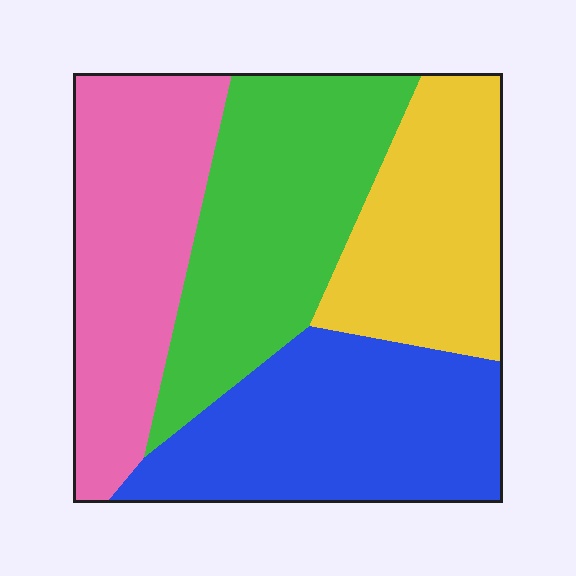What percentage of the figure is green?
Green covers 27% of the figure.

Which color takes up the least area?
Yellow, at roughly 20%.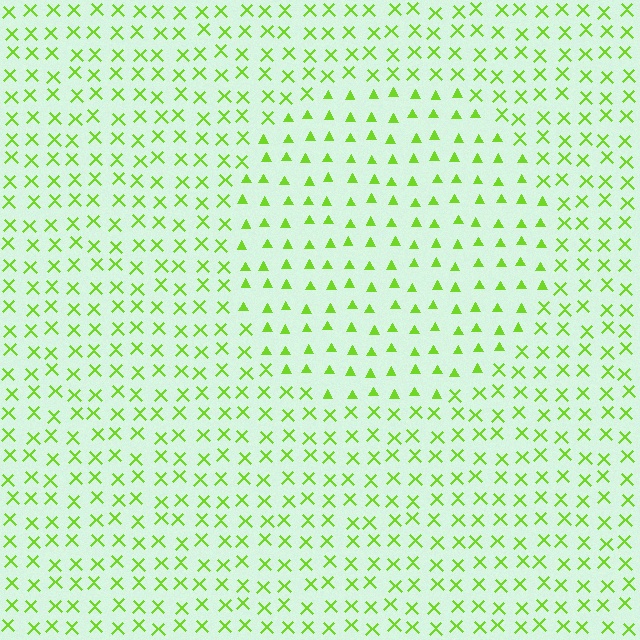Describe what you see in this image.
The image is filled with small lime elements arranged in a uniform grid. A circle-shaped region contains triangles, while the surrounding area contains X marks. The boundary is defined purely by the change in element shape.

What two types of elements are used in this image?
The image uses triangles inside the circle region and X marks outside it.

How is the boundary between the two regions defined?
The boundary is defined by a change in element shape: triangles inside vs. X marks outside. All elements share the same color and spacing.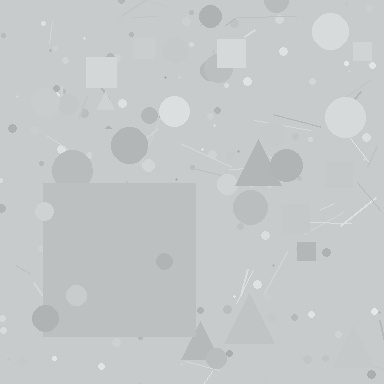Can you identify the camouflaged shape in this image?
The camouflaged shape is a square.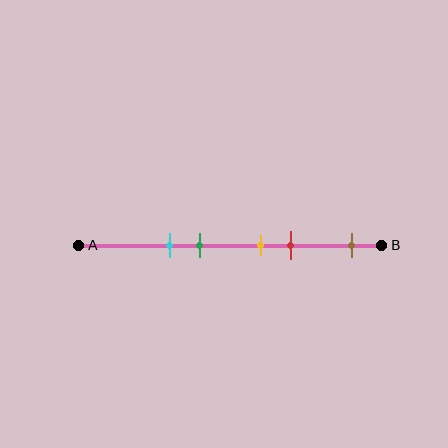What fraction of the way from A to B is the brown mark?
The brown mark is approximately 90% (0.9) of the way from A to B.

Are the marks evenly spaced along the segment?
No, the marks are not evenly spaced.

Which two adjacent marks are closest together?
The yellow and red marks are the closest adjacent pair.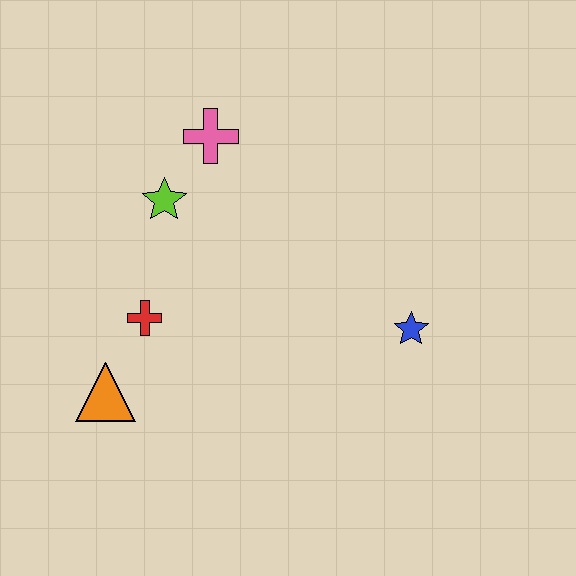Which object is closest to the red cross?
The orange triangle is closest to the red cross.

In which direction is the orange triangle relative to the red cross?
The orange triangle is below the red cross.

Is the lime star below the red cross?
No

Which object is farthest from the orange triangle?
The blue star is farthest from the orange triangle.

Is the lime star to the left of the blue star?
Yes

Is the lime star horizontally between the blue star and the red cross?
Yes